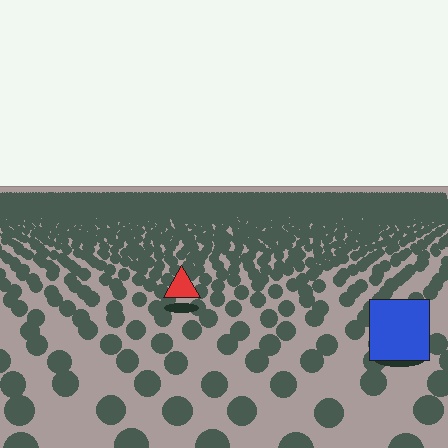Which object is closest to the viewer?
The blue square is closest. The texture marks near it are larger and more spread out.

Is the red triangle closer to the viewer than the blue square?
No. The blue square is closer — you can tell from the texture gradient: the ground texture is coarser near it.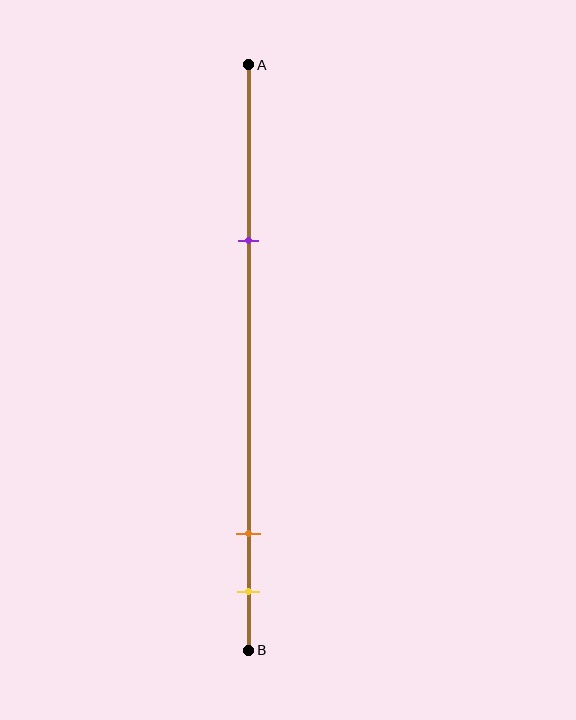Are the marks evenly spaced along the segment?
No, the marks are not evenly spaced.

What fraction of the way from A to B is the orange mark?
The orange mark is approximately 80% (0.8) of the way from A to B.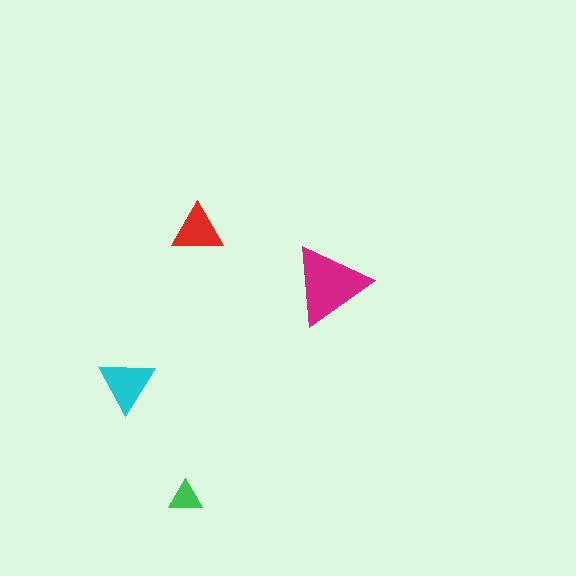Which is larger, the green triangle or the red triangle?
The red one.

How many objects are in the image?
There are 4 objects in the image.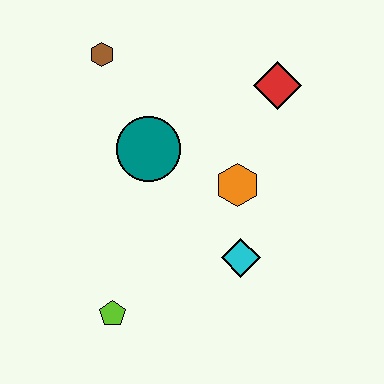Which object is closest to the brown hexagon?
The teal circle is closest to the brown hexagon.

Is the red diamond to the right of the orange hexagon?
Yes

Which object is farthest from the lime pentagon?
The red diamond is farthest from the lime pentagon.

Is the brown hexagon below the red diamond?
No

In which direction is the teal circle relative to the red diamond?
The teal circle is to the left of the red diamond.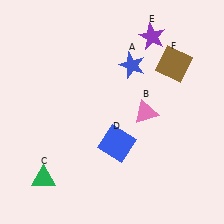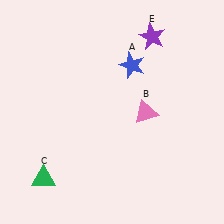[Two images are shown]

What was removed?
The blue square (D), the brown square (F) were removed in Image 2.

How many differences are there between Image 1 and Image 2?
There are 2 differences between the two images.